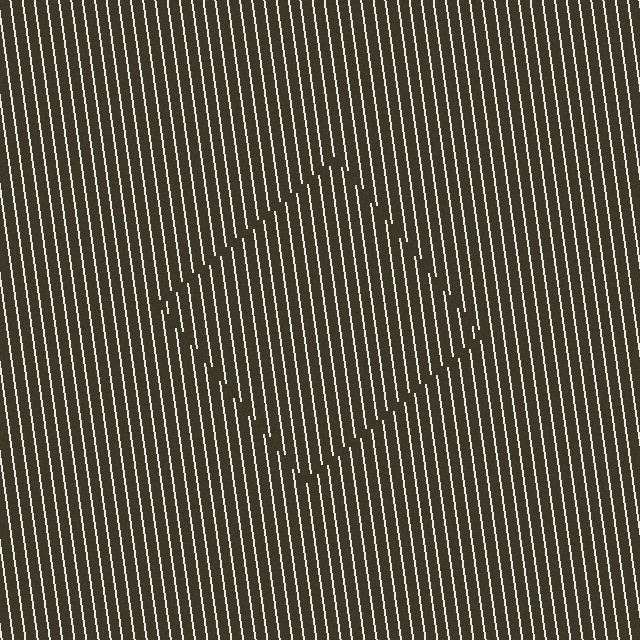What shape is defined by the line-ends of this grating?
An illusory square. The interior of the shape contains the same grating, shifted by half a period — the contour is defined by the phase discontinuity where line-ends from the inner and outer gratings abut.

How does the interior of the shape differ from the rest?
The interior of the shape contains the same grating, shifted by half a period — the contour is defined by the phase discontinuity where line-ends from the inner and outer gratings abut.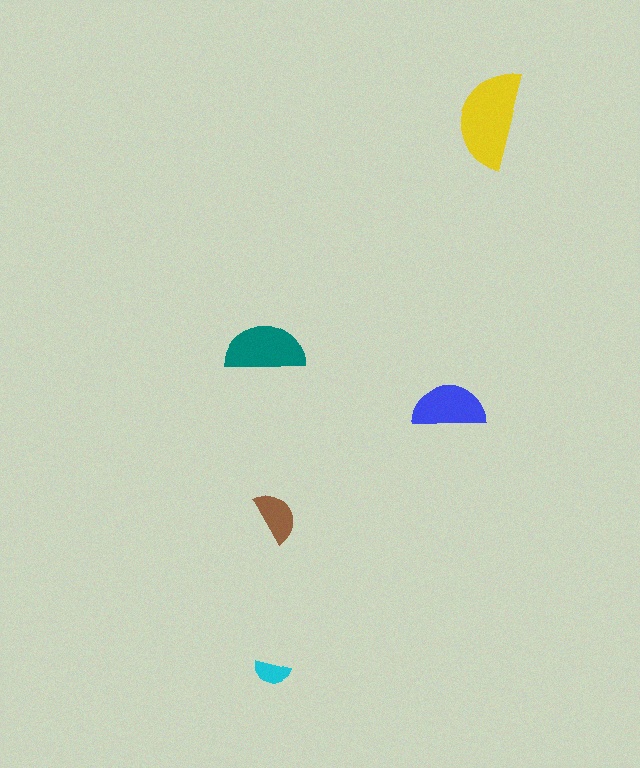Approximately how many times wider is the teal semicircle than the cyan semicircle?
About 2 times wider.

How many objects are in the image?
There are 5 objects in the image.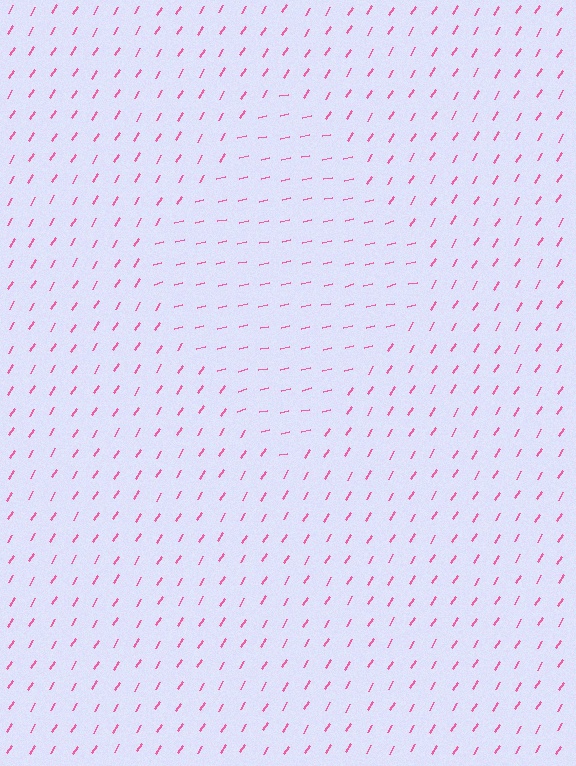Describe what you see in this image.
The image is filled with small pink line segments. A diamond region in the image has lines oriented differently from the surrounding lines, creating a visible texture boundary.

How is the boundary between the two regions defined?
The boundary is defined purely by a change in line orientation (approximately 45 degrees difference). All lines are the same color and thickness.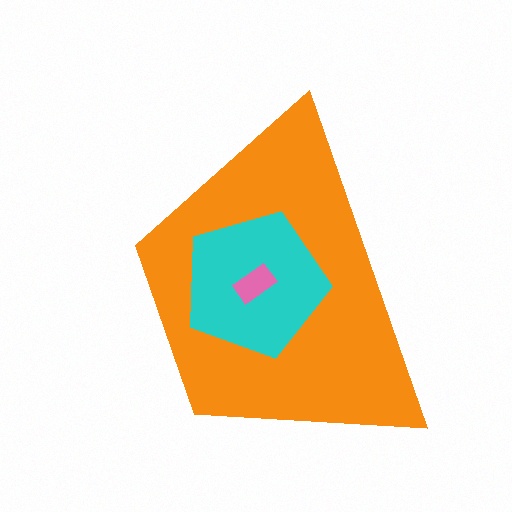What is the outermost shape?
The orange trapezoid.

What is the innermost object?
The pink rectangle.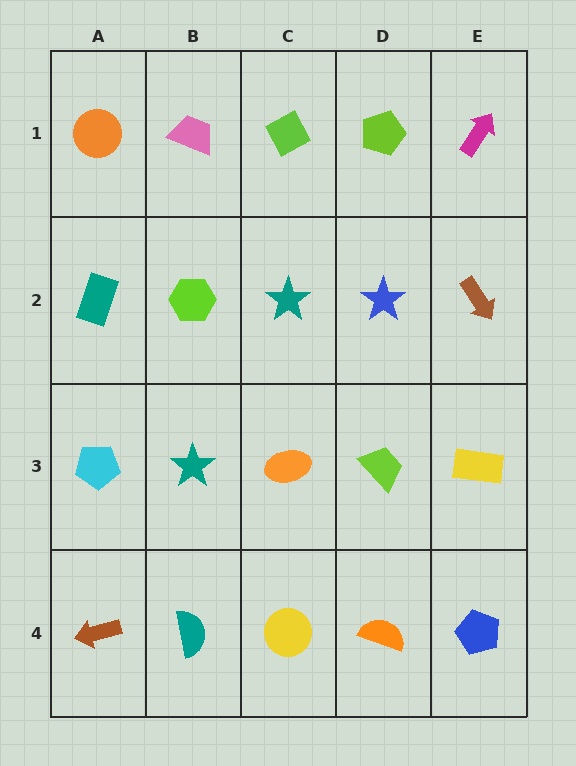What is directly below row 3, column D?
An orange semicircle.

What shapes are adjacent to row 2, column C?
A lime diamond (row 1, column C), an orange ellipse (row 3, column C), a lime hexagon (row 2, column B), a blue star (row 2, column D).